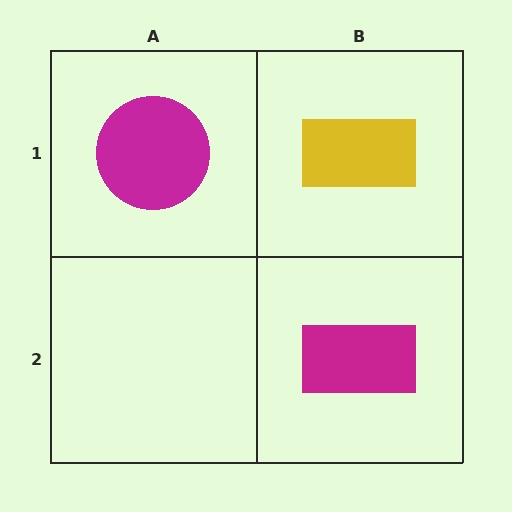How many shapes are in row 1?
2 shapes.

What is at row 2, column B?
A magenta rectangle.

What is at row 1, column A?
A magenta circle.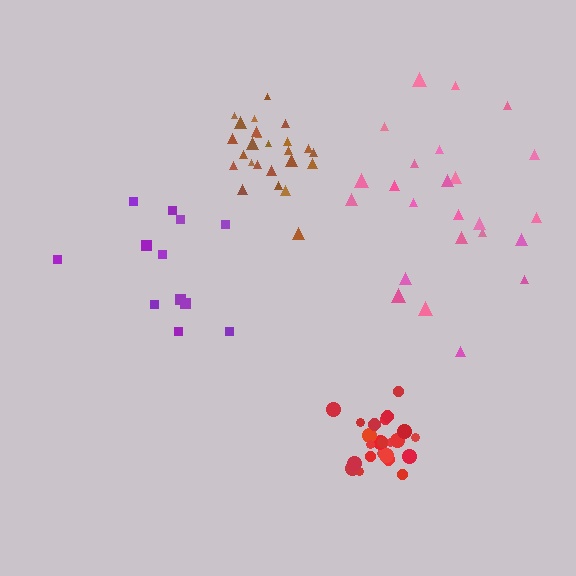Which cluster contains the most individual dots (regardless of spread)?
Red (25).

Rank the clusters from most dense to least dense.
red, brown, purple, pink.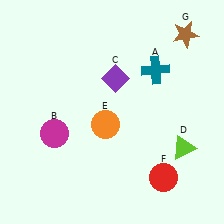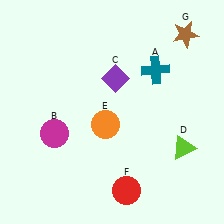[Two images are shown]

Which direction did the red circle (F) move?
The red circle (F) moved left.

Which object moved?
The red circle (F) moved left.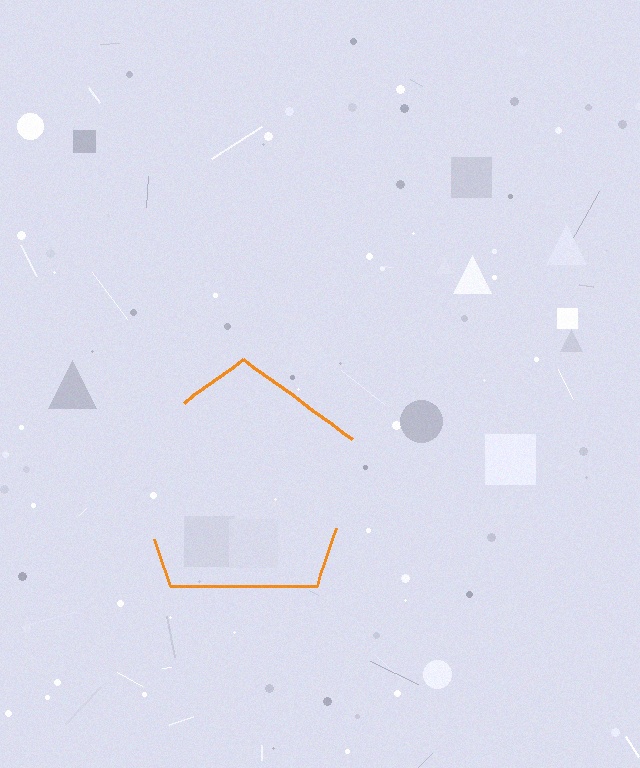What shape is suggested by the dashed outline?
The dashed outline suggests a pentagon.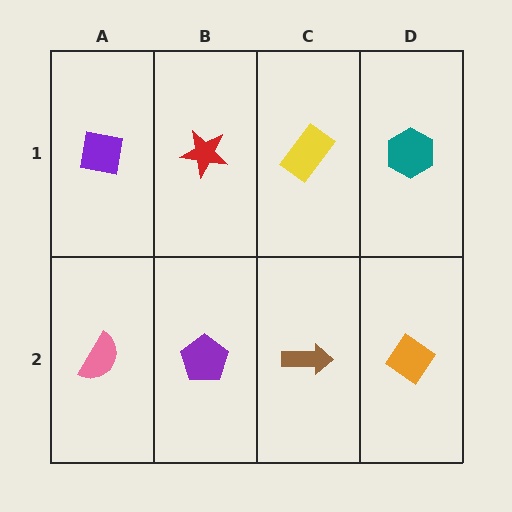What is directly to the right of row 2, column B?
A brown arrow.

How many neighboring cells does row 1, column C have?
3.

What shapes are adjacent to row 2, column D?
A teal hexagon (row 1, column D), a brown arrow (row 2, column C).